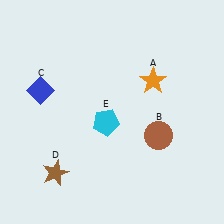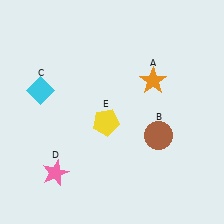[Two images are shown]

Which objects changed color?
C changed from blue to cyan. D changed from brown to pink. E changed from cyan to yellow.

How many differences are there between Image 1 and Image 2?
There are 3 differences between the two images.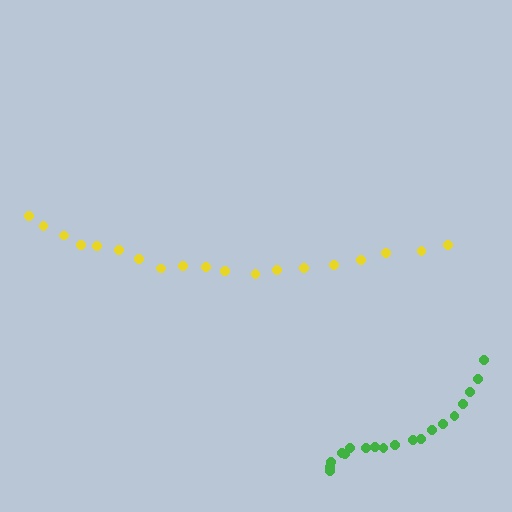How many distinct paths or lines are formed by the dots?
There are 2 distinct paths.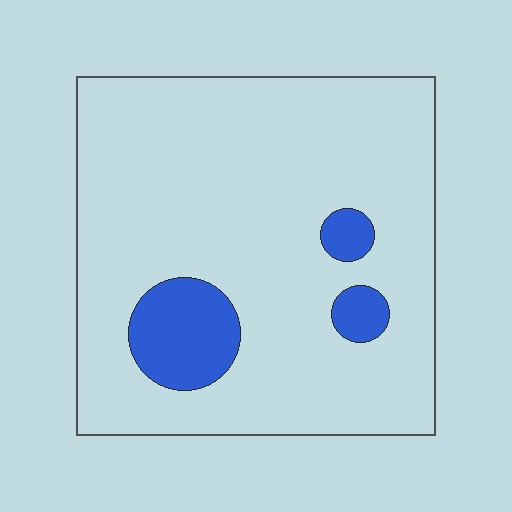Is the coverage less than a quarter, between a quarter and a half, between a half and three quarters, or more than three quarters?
Less than a quarter.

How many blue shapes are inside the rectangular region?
3.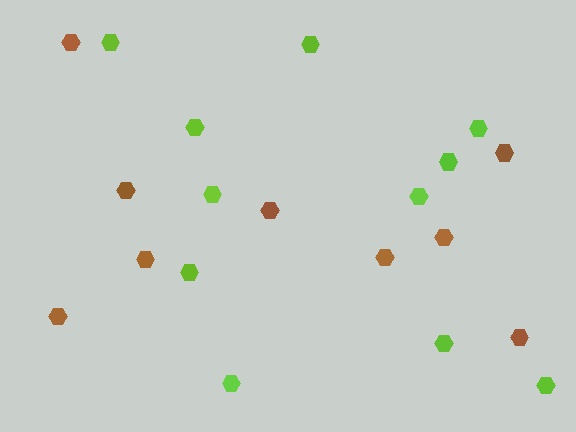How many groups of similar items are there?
There are 2 groups: one group of brown hexagons (9) and one group of lime hexagons (11).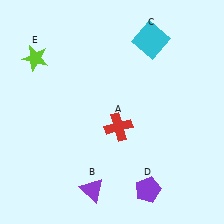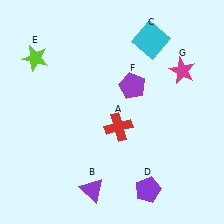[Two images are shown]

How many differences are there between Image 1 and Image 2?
There are 2 differences between the two images.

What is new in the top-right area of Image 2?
A purple pentagon (F) was added in the top-right area of Image 2.